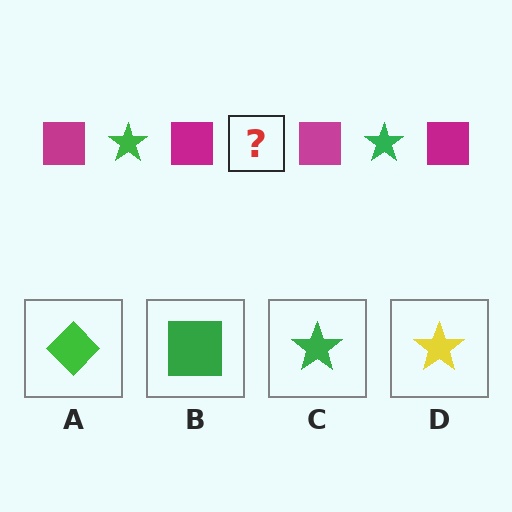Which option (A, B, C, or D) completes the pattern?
C.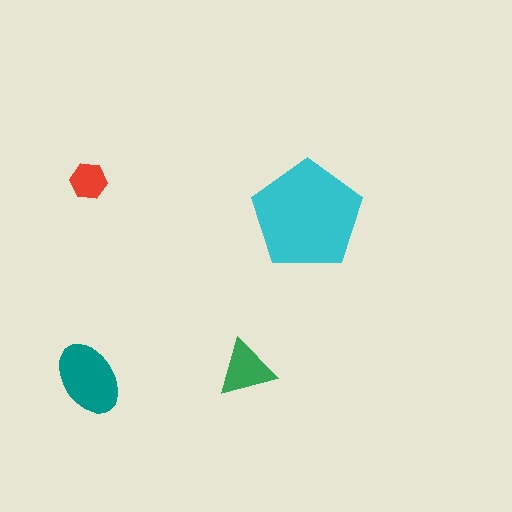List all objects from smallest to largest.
The red hexagon, the green triangle, the teal ellipse, the cyan pentagon.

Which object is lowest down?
The teal ellipse is bottommost.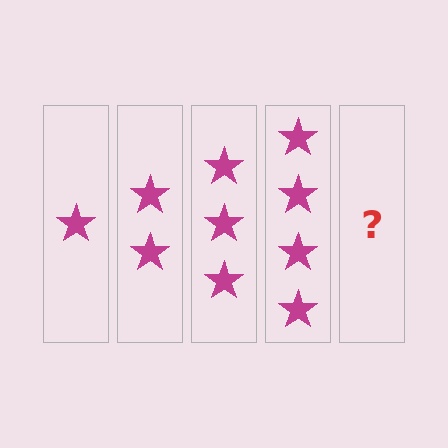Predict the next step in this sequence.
The next step is 5 stars.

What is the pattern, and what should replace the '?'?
The pattern is that each step adds one more star. The '?' should be 5 stars.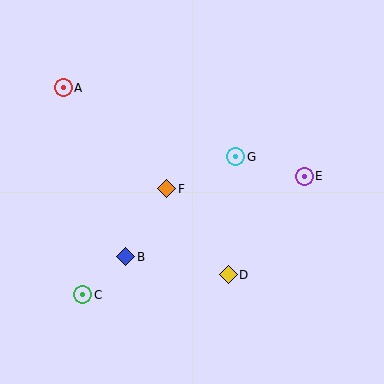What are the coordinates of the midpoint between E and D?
The midpoint between E and D is at (266, 225).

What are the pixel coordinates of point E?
Point E is at (304, 176).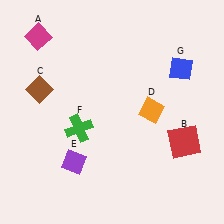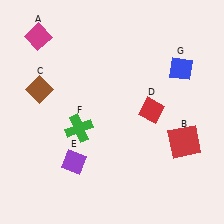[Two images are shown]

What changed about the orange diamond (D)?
In Image 1, D is orange. In Image 2, it changed to red.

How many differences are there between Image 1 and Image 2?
There is 1 difference between the two images.